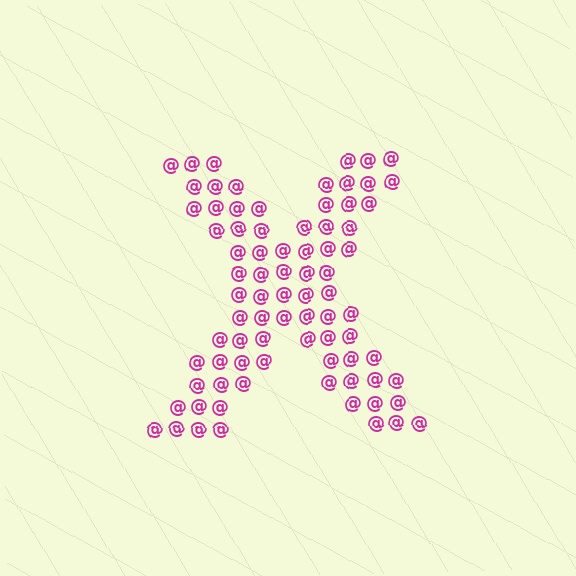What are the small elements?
The small elements are at signs.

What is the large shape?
The large shape is the letter X.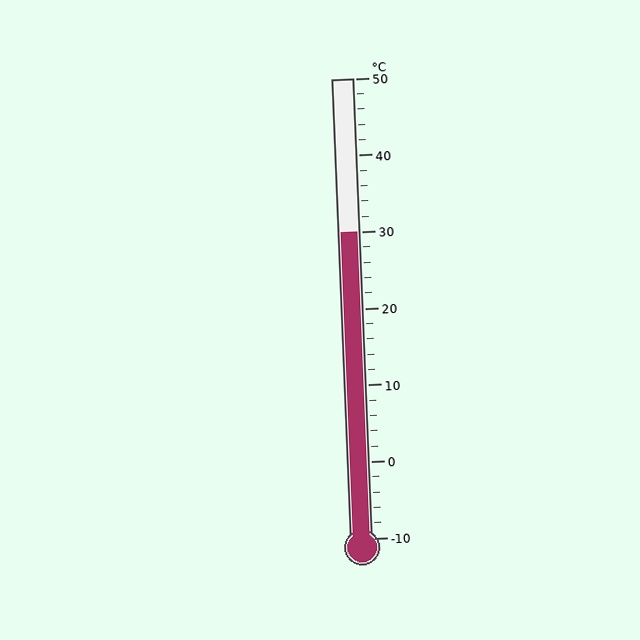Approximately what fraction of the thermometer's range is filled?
The thermometer is filled to approximately 65% of its range.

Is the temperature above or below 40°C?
The temperature is below 40°C.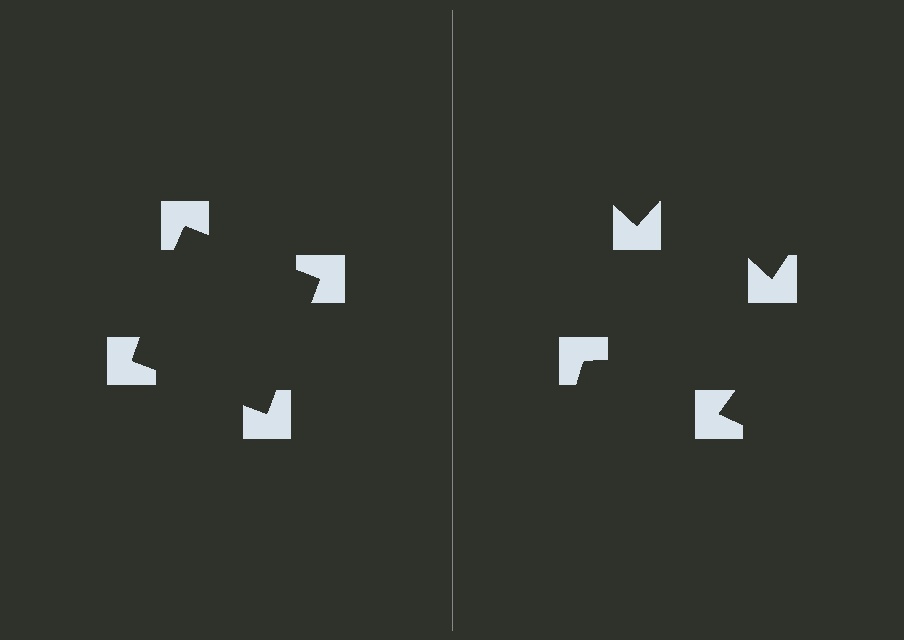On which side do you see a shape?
An illusory square appears on the left side. On the right side the wedge cuts are rotated, so no coherent shape forms.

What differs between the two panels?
The notched squares are positioned identically on both sides; only the wedge orientations differ. On the left they align to a square; on the right they are misaligned.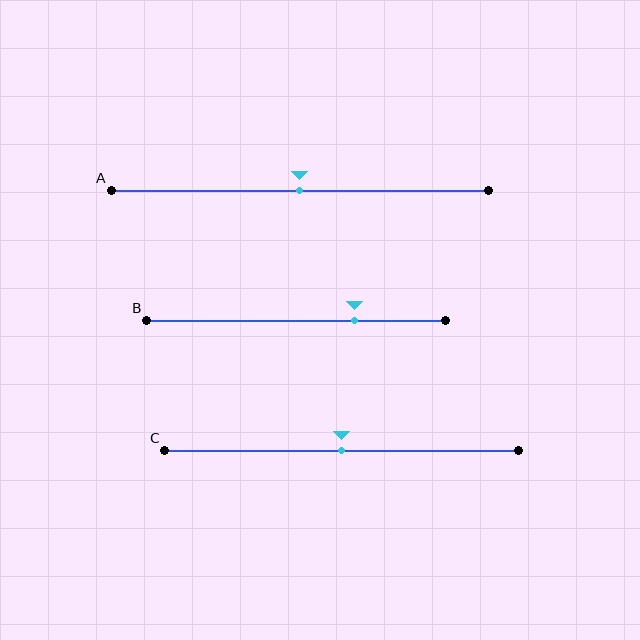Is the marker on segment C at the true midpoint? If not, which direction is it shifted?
Yes, the marker on segment C is at the true midpoint.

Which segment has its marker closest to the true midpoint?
Segment A has its marker closest to the true midpoint.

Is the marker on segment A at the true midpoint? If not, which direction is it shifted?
Yes, the marker on segment A is at the true midpoint.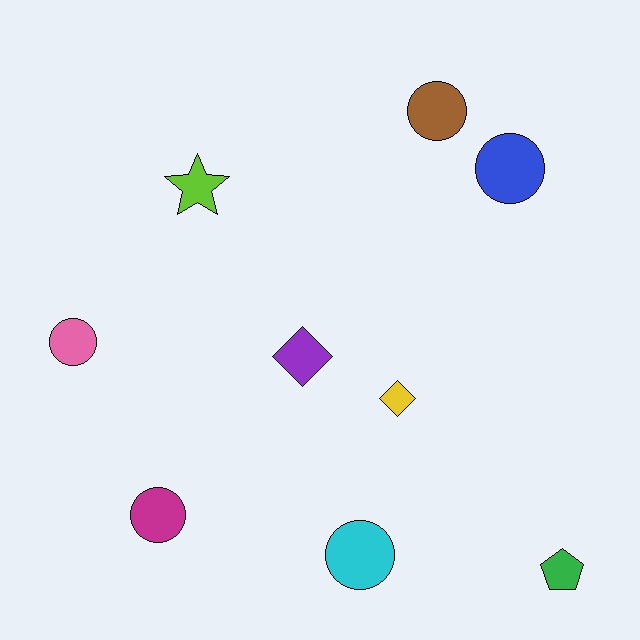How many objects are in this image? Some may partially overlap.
There are 9 objects.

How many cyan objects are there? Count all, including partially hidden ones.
There is 1 cyan object.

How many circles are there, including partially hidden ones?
There are 5 circles.